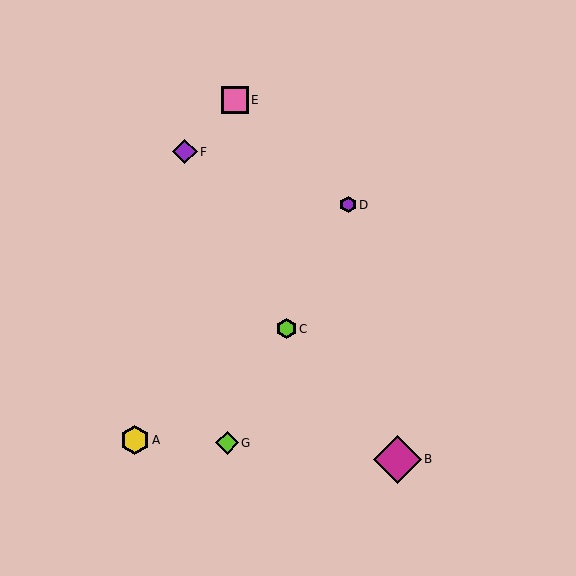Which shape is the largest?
The magenta diamond (labeled B) is the largest.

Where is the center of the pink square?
The center of the pink square is at (235, 100).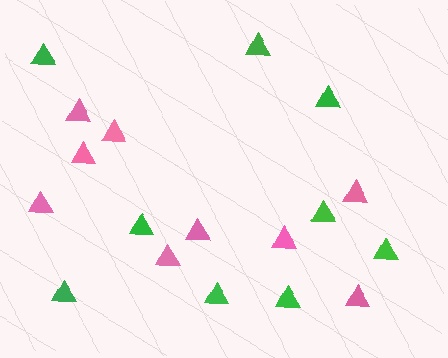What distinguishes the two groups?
There are 2 groups: one group of green triangles (9) and one group of pink triangles (9).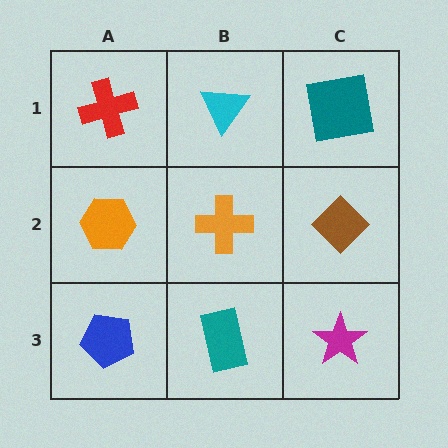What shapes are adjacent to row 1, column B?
An orange cross (row 2, column B), a red cross (row 1, column A), a teal square (row 1, column C).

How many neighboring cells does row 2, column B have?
4.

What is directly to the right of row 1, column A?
A cyan triangle.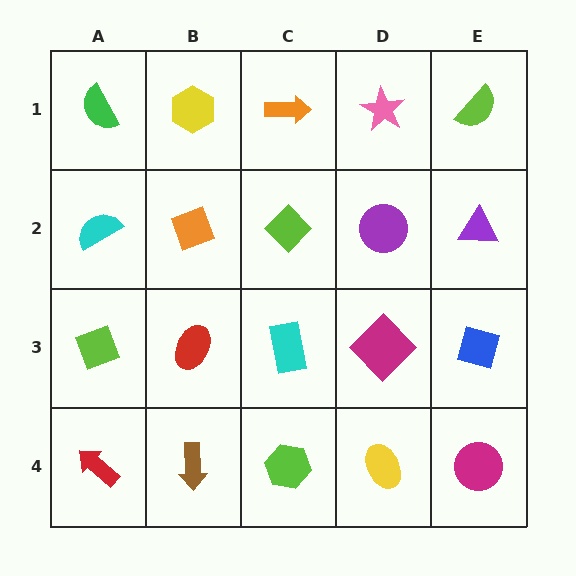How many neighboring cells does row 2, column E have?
3.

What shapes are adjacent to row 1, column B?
An orange diamond (row 2, column B), a green semicircle (row 1, column A), an orange arrow (row 1, column C).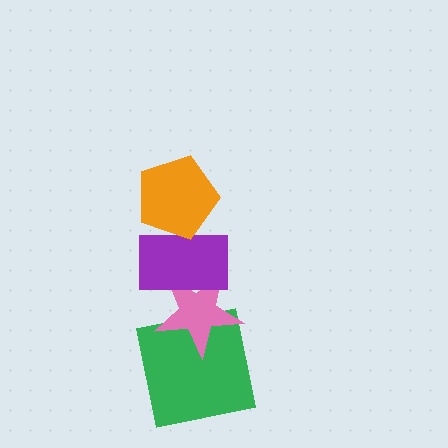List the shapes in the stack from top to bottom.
From top to bottom: the orange pentagon, the purple rectangle, the pink star, the green square.